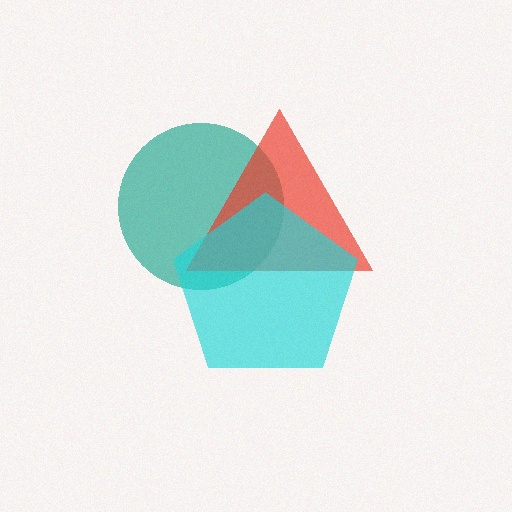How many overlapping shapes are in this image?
There are 3 overlapping shapes in the image.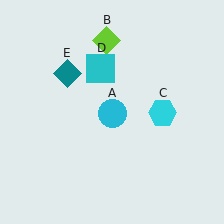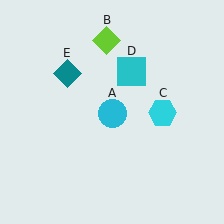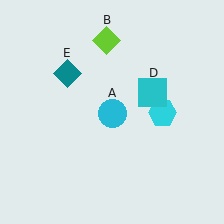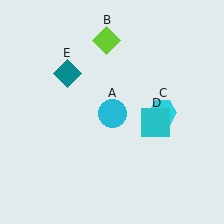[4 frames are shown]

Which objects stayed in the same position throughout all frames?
Cyan circle (object A) and lime diamond (object B) and cyan hexagon (object C) and teal diamond (object E) remained stationary.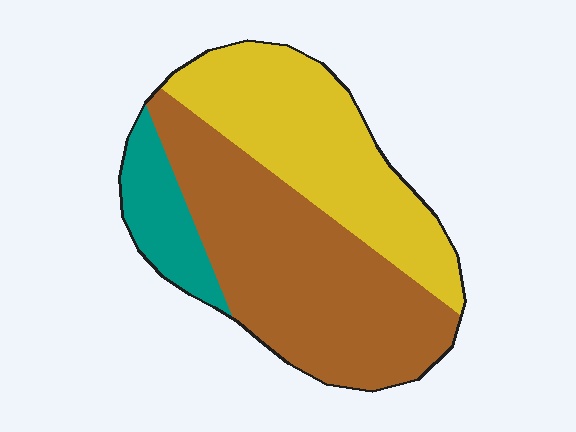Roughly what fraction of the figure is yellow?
Yellow covers roughly 35% of the figure.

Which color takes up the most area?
Brown, at roughly 50%.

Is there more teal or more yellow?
Yellow.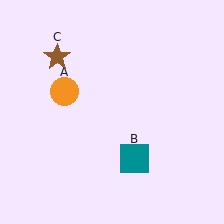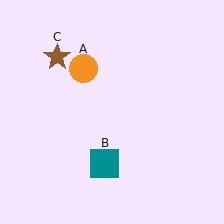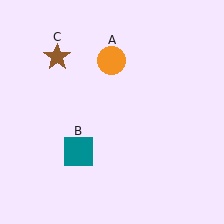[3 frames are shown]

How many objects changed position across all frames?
2 objects changed position: orange circle (object A), teal square (object B).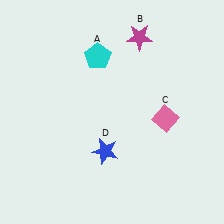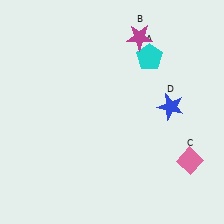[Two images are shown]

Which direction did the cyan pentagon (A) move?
The cyan pentagon (A) moved right.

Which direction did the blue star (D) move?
The blue star (D) moved right.